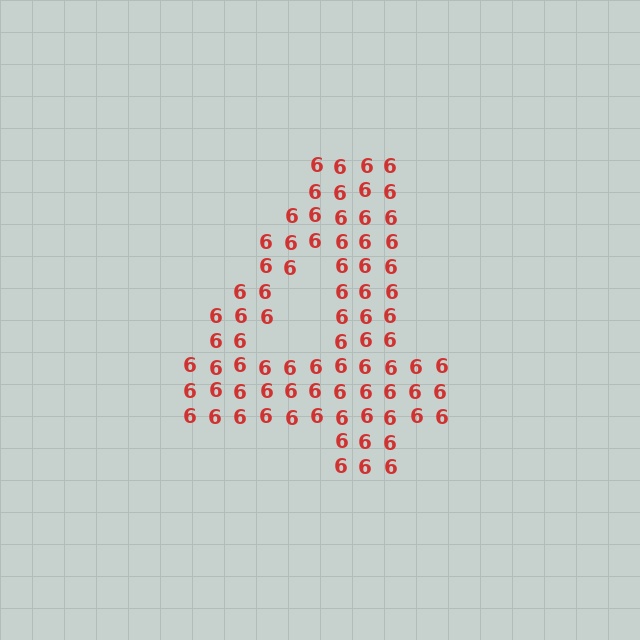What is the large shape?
The large shape is the digit 4.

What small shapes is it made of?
It is made of small digit 6's.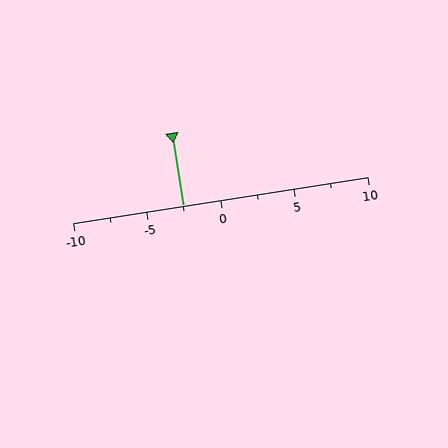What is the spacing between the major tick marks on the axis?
The major ticks are spaced 5 apart.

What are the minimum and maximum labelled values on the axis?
The axis runs from -10 to 10.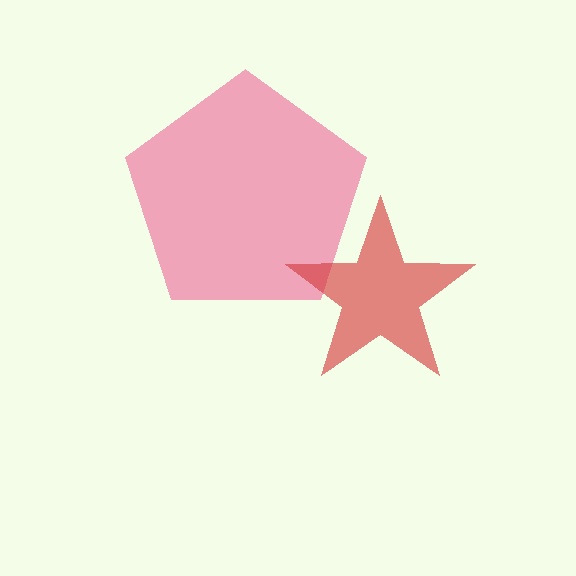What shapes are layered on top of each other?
The layered shapes are: a pink pentagon, a red star.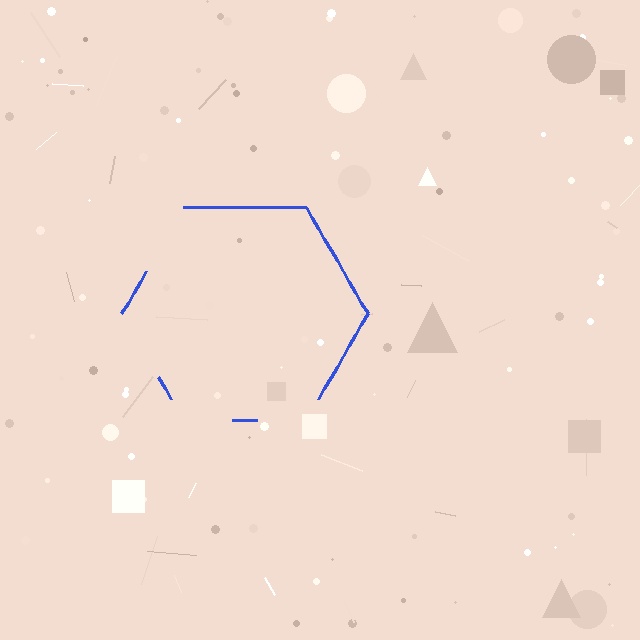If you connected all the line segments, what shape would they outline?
They would outline a hexagon.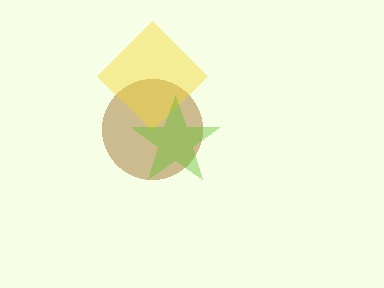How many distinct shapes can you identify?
There are 3 distinct shapes: a brown circle, a yellow diamond, a lime star.